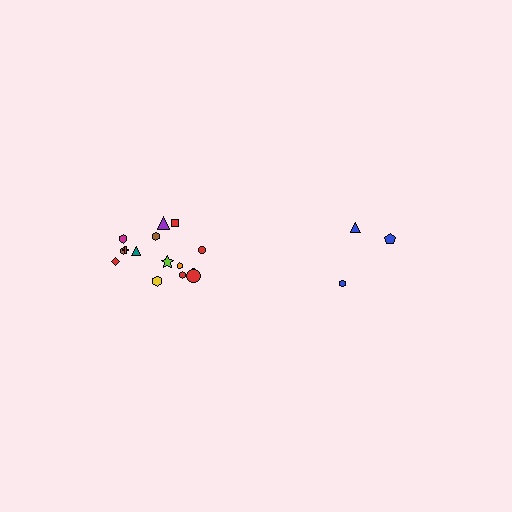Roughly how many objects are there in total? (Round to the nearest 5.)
Roughly 20 objects in total.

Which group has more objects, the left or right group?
The left group.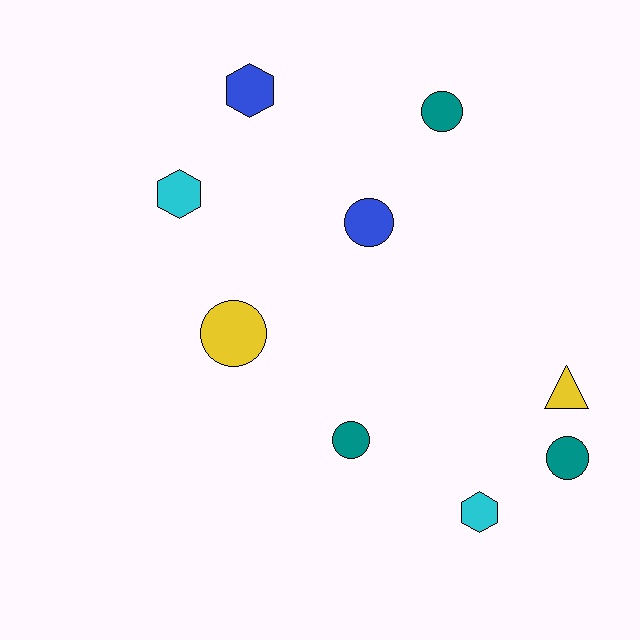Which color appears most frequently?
Teal, with 3 objects.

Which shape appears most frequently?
Circle, with 5 objects.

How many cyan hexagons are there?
There are 2 cyan hexagons.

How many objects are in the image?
There are 9 objects.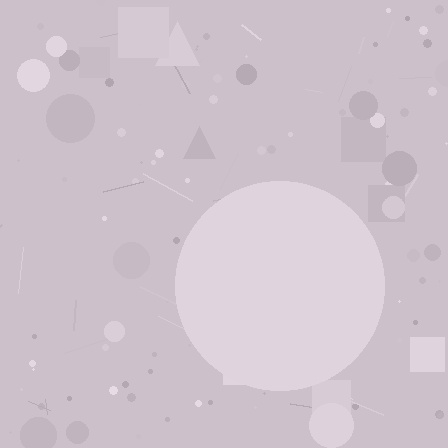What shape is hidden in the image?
A circle is hidden in the image.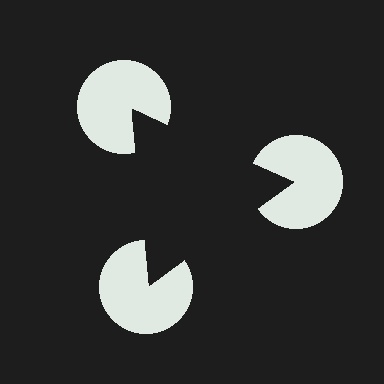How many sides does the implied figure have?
3 sides.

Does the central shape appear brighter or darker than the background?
It typically appears slightly darker than the background, even though no actual brightness change is drawn.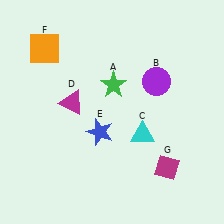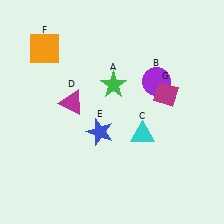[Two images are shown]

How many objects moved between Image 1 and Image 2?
1 object moved between the two images.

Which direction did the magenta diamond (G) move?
The magenta diamond (G) moved up.